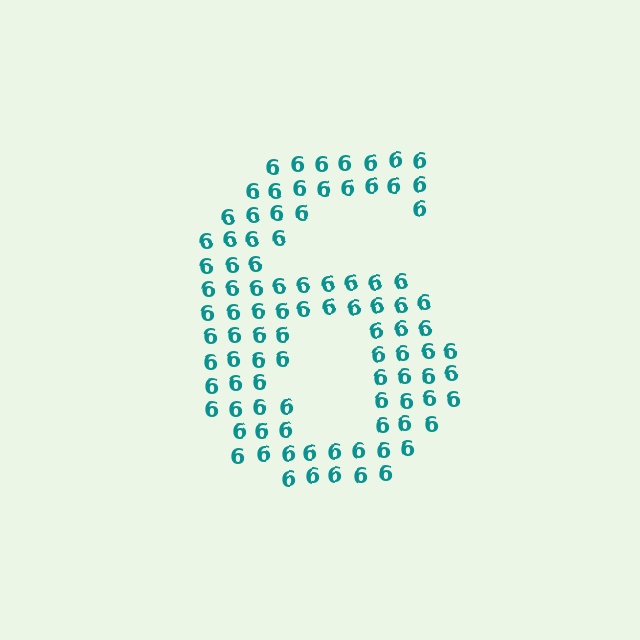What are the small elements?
The small elements are digit 6's.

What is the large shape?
The large shape is the digit 6.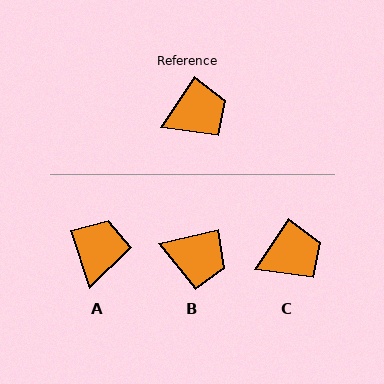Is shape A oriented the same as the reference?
No, it is off by about 51 degrees.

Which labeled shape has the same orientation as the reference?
C.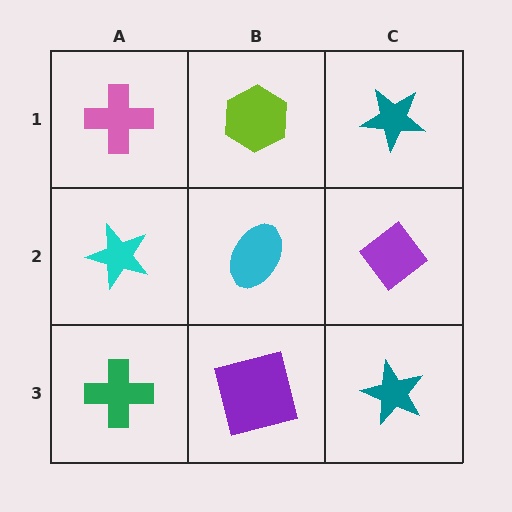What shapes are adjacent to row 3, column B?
A cyan ellipse (row 2, column B), a green cross (row 3, column A), a teal star (row 3, column C).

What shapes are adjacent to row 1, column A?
A cyan star (row 2, column A), a lime hexagon (row 1, column B).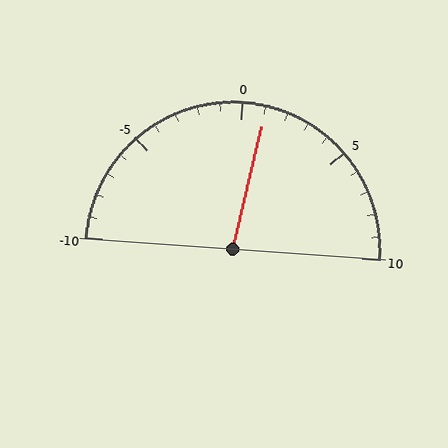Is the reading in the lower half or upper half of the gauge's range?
The reading is in the upper half of the range (-10 to 10).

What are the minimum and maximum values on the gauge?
The gauge ranges from -10 to 10.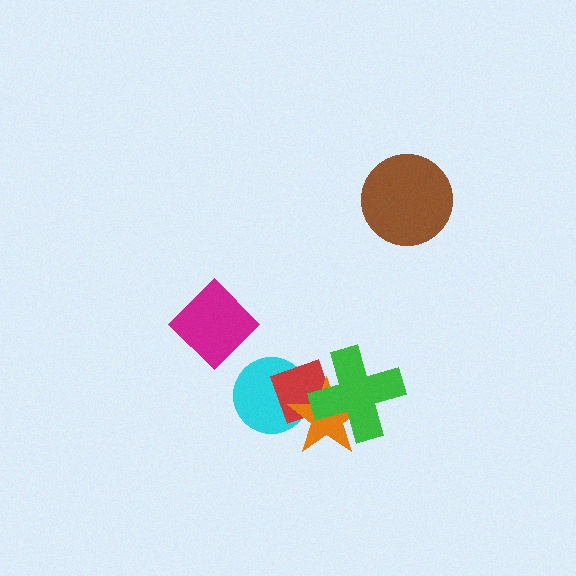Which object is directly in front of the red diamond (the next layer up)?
The orange star is directly in front of the red diamond.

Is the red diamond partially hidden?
Yes, it is partially covered by another shape.